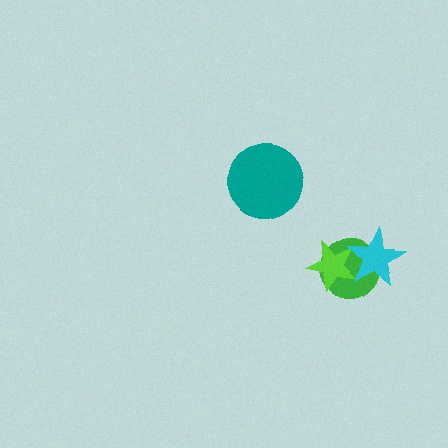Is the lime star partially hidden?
Yes, it is partially covered by another shape.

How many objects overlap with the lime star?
2 objects overlap with the lime star.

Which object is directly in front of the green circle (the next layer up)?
The lime star is directly in front of the green circle.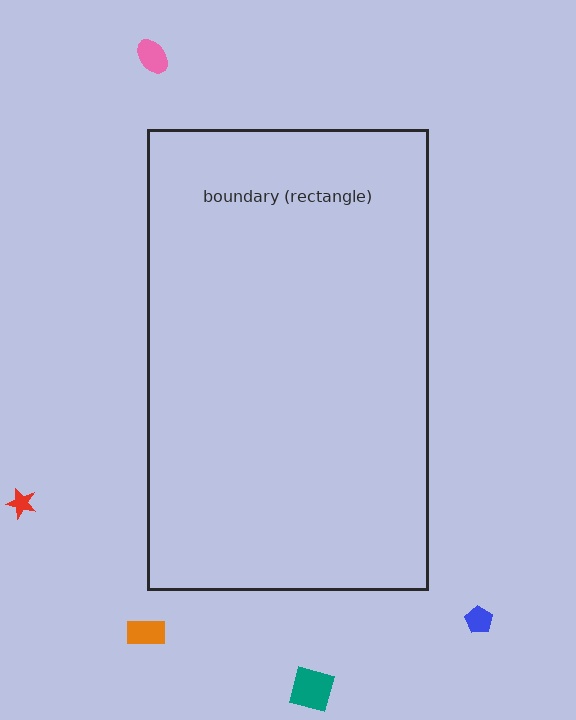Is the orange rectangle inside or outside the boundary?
Outside.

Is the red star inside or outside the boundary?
Outside.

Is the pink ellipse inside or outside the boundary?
Outside.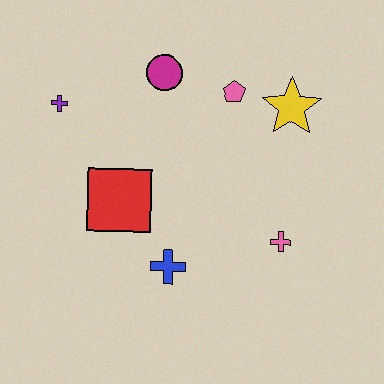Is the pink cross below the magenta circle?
Yes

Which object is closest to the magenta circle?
The pink pentagon is closest to the magenta circle.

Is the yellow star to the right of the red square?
Yes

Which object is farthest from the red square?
The yellow star is farthest from the red square.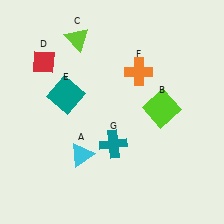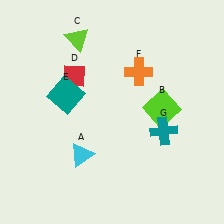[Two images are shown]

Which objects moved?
The objects that moved are: the red diamond (D), the teal cross (G).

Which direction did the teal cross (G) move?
The teal cross (G) moved right.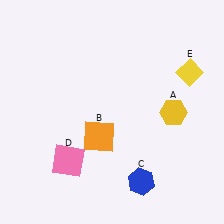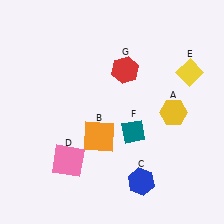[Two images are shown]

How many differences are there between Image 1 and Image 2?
There are 2 differences between the two images.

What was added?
A teal diamond (F), a red hexagon (G) were added in Image 2.